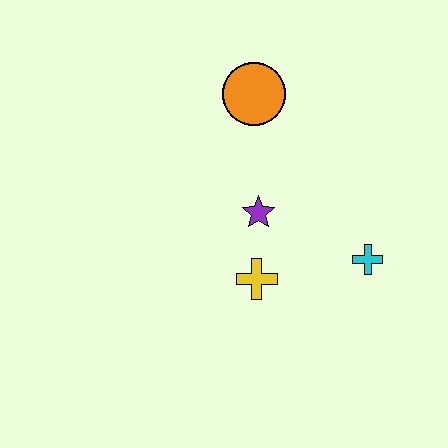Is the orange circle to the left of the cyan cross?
Yes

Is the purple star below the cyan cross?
No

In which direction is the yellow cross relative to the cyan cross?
The yellow cross is to the left of the cyan cross.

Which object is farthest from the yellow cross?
The orange circle is farthest from the yellow cross.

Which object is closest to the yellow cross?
The purple star is closest to the yellow cross.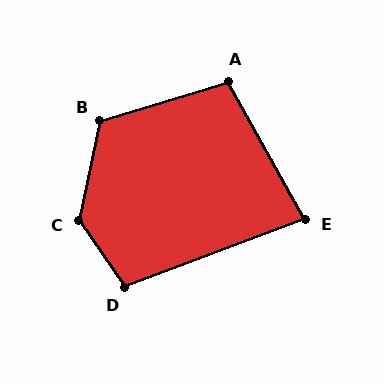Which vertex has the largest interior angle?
C, at approximately 134 degrees.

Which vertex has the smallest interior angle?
E, at approximately 82 degrees.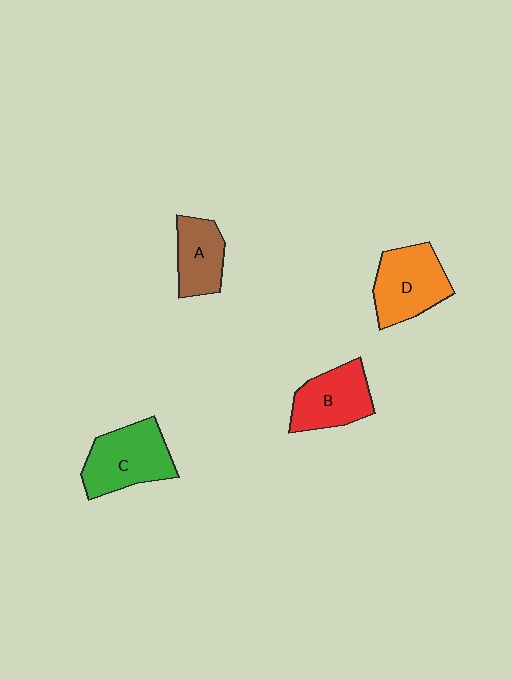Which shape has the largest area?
Shape C (green).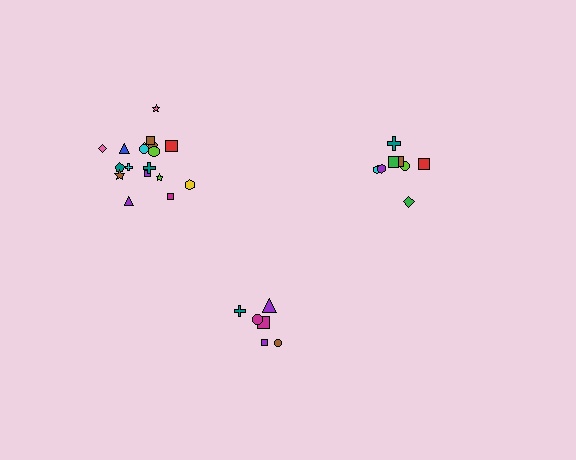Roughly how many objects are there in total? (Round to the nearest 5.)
Roughly 30 objects in total.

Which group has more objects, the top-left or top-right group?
The top-left group.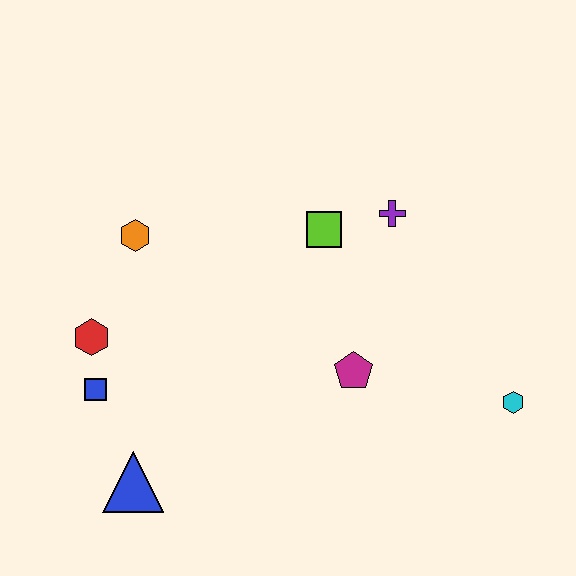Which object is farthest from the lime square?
The blue triangle is farthest from the lime square.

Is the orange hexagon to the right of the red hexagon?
Yes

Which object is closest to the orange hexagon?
The red hexagon is closest to the orange hexagon.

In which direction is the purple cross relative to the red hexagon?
The purple cross is to the right of the red hexagon.